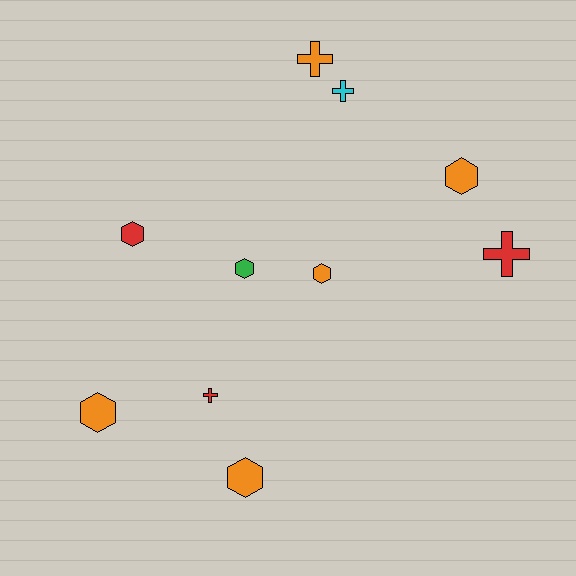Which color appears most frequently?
Orange, with 5 objects.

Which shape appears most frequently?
Hexagon, with 6 objects.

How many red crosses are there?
There are 2 red crosses.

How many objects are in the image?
There are 10 objects.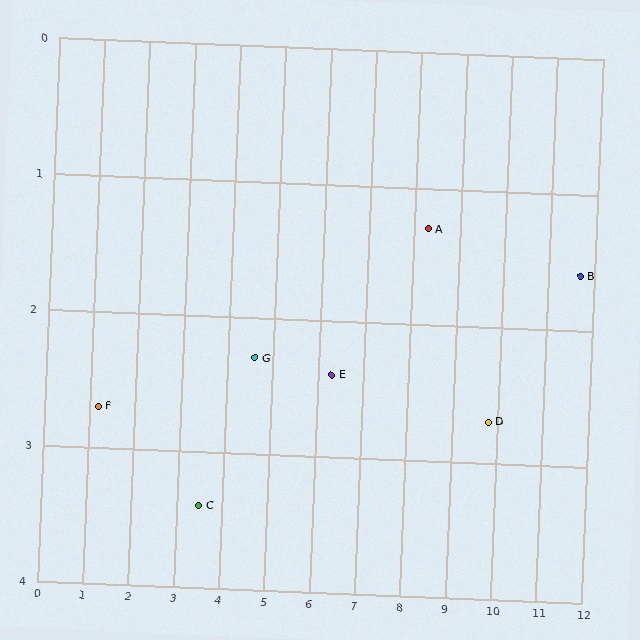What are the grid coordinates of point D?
Point D is at approximately (9.8, 2.7).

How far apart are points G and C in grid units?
Points G and C are about 1.6 grid units apart.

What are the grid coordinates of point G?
Point G is at approximately (4.6, 2.3).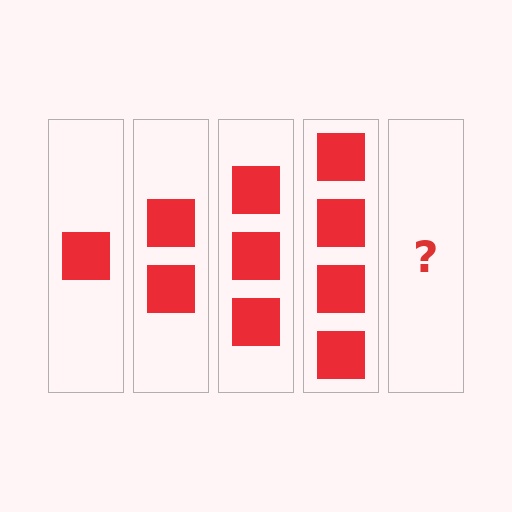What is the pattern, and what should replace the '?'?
The pattern is that each step adds one more square. The '?' should be 5 squares.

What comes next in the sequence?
The next element should be 5 squares.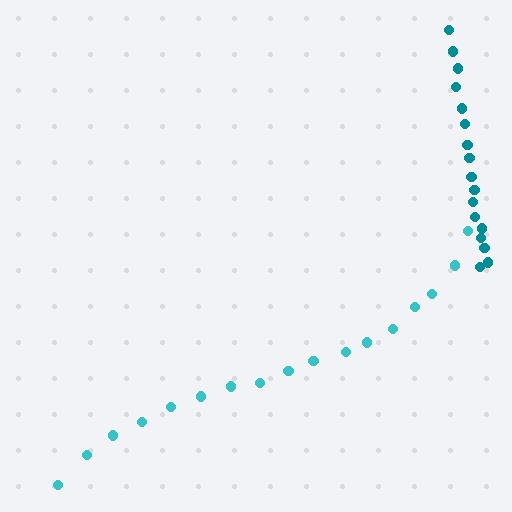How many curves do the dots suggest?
There are 2 distinct paths.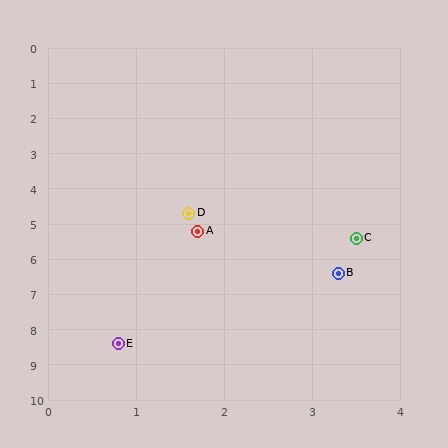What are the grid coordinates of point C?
Point C is at approximately (3.5, 5.4).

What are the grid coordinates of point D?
Point D is at approximately (1.6, 4.7).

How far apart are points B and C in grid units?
Points B and C are about 1.0 grid units apart.